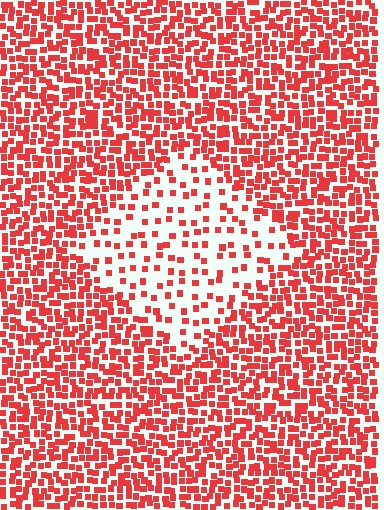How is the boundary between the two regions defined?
The boundary is defined by a change in element density (approximately 2.7x ratio). All elements are the same color, size, and shape.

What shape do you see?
I see a diamond.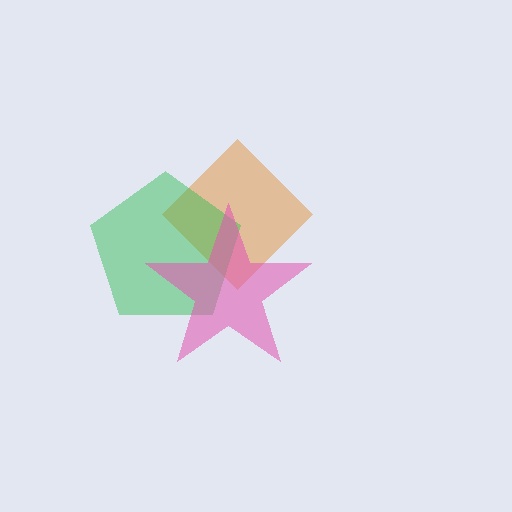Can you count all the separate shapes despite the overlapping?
Yes, there are 3 separate shapes.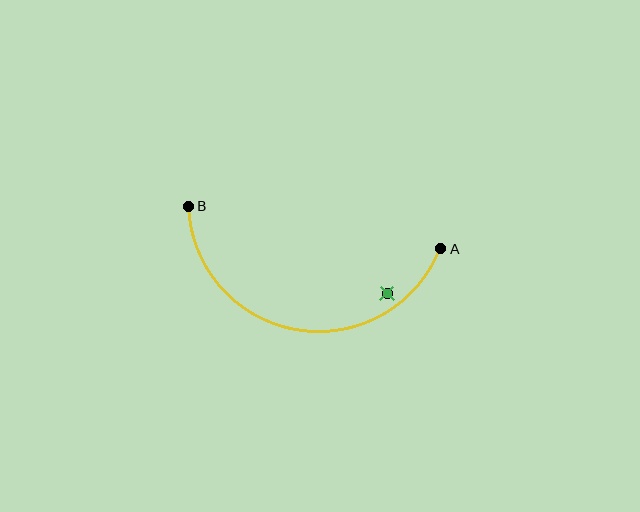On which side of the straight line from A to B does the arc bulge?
The arc bulges below the straight line connecting A and B.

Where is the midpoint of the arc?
The arc midpoint is the point on the curve farthest from the straight line joining A and B. It sits below that line.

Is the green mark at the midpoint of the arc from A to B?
No — the green mark does not lie on the arc at all. It sits slightly inside the curve.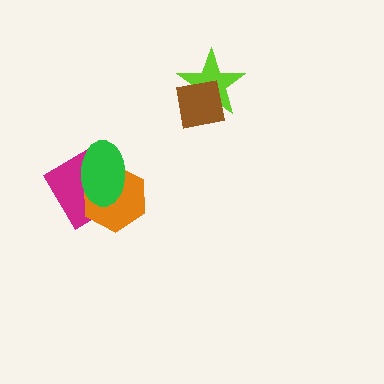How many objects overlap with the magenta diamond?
2 objects overlap with the magenta diamond.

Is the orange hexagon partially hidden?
Yes, it is partially covered by another shape.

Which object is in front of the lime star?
The brown square is in front of the lime star.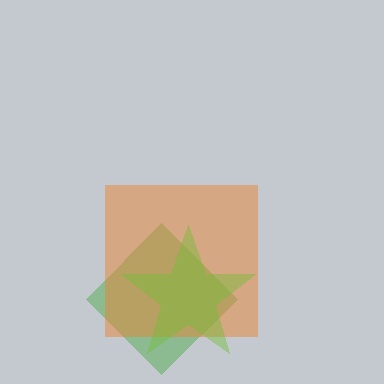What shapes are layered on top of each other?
The layered shapes are: a green diamond, an orange square, a lime star.